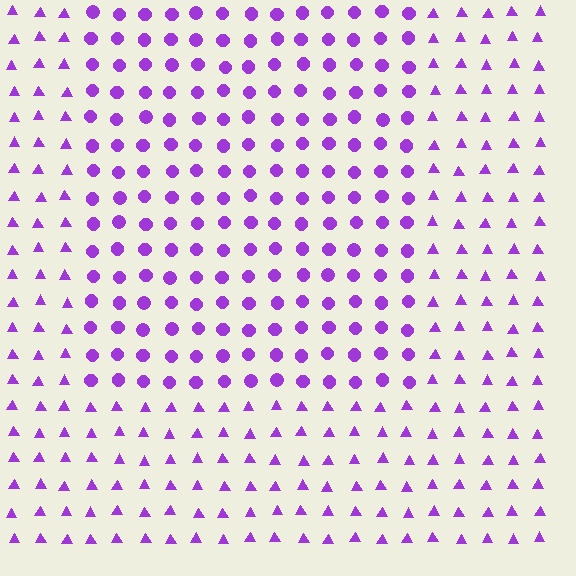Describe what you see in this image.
The image is filled with small purple elements arranged in a uniform grid. A rectangle-shaped region contains circles, while the surrounding area contains triangles. The boundary is defined purely by the change in element shape.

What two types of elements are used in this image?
The image uses circles inside the rectangle region and triangles outside it.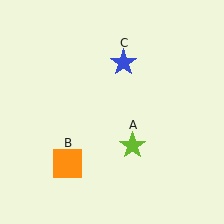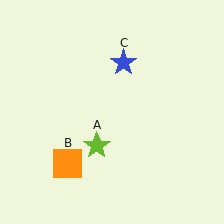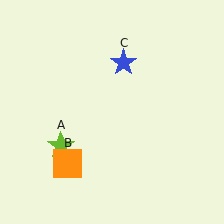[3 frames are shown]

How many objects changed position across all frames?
1 object changed position: lime star (object A).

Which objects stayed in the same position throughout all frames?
Orange square (object B) and blue star (object C) remained stationary.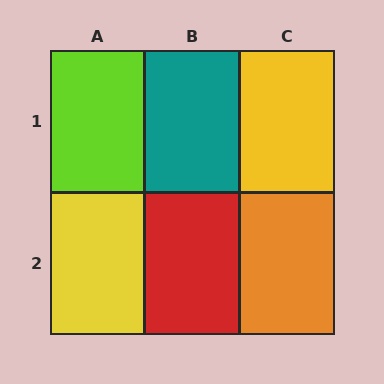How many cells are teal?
1 cell is teal.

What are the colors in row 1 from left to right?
Lime, teal, yellow.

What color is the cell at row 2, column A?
Yellow.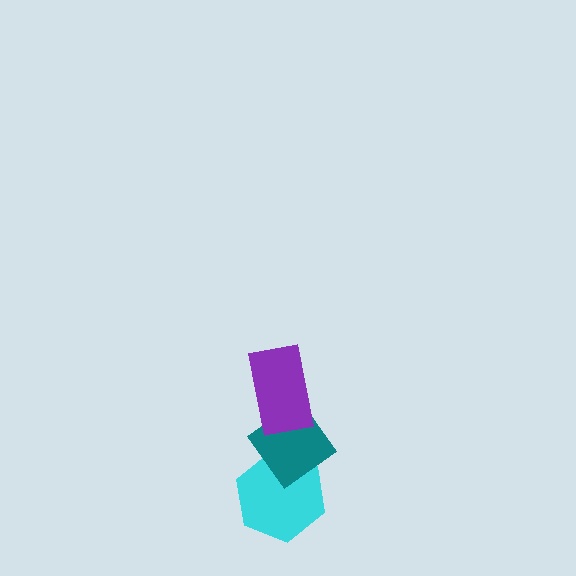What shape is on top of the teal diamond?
The purple rectangle is on top of the teal diamond.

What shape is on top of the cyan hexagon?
The teal diamond is on top of the cyan hexagon.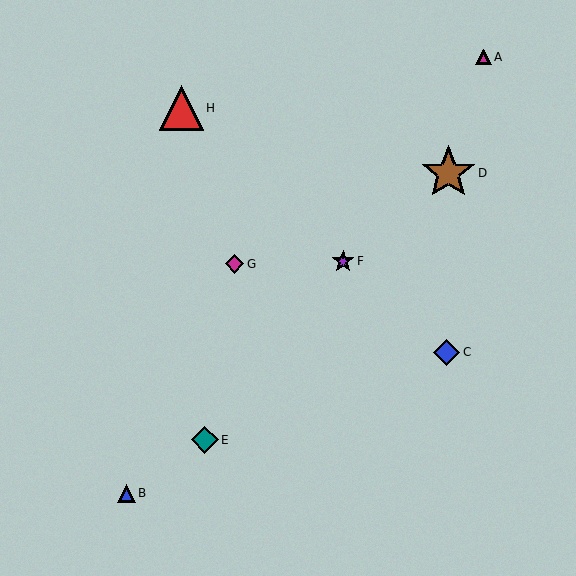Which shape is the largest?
The brown star (labeled D) is the largest.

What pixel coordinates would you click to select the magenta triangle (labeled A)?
Click at (483, 57) to select the magenta triangle A.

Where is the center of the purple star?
The center of the purple star is at (343, 261).